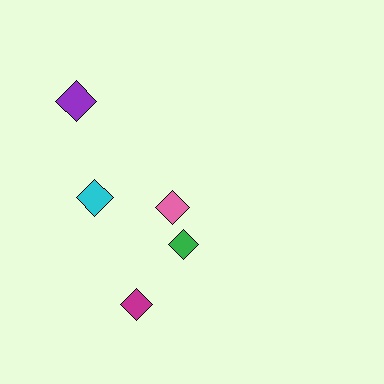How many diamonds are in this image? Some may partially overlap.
There are 5 diamonds.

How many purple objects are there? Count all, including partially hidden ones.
There is 1 purple object.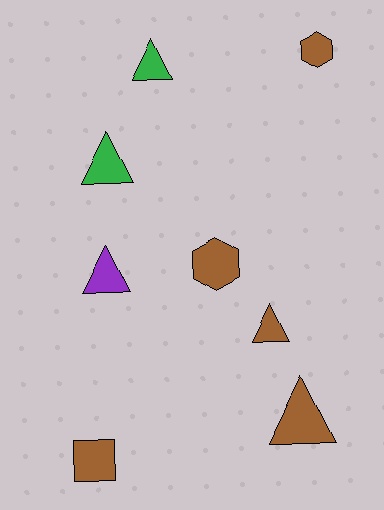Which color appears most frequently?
Brown, with 5 objects.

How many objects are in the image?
There are 8 objects.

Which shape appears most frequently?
Triangle, with 5 objects.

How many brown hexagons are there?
There are 2 brown hexagons.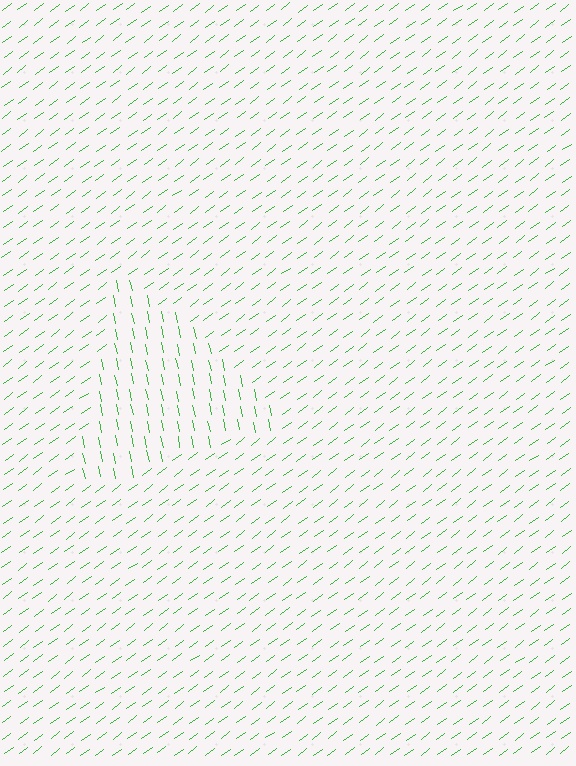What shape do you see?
I see a triangle.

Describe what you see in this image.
The image is filled with small green line segments. A triangle region in the image has lines oriented differently from the surrounding lines, creating a visible texture boundary.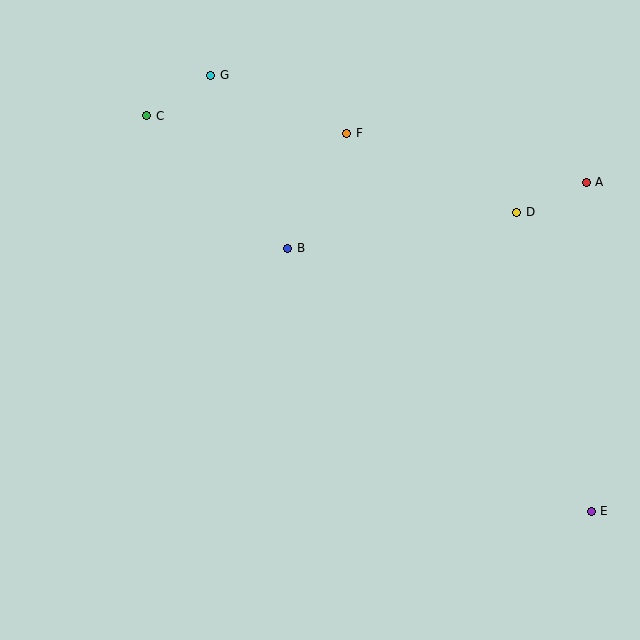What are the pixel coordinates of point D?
Point D is at (517, 212).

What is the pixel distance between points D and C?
The distance between D and C is 383 pixels.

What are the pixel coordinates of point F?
Point F is at (347, 133).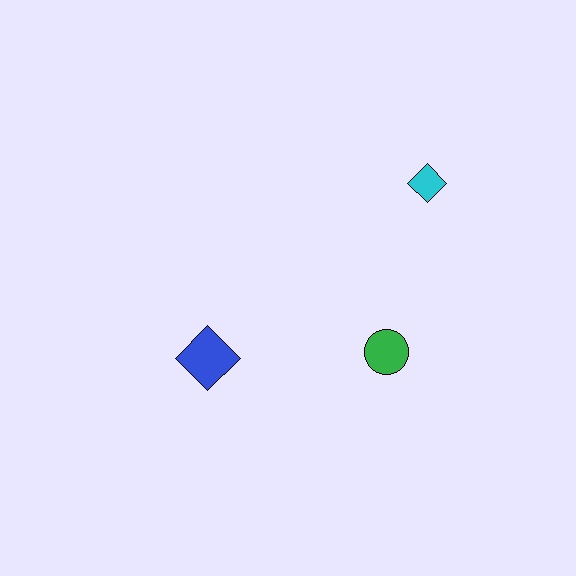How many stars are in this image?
There are no stars.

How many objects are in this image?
There are 3 objects.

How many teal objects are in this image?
There are no teal objects.